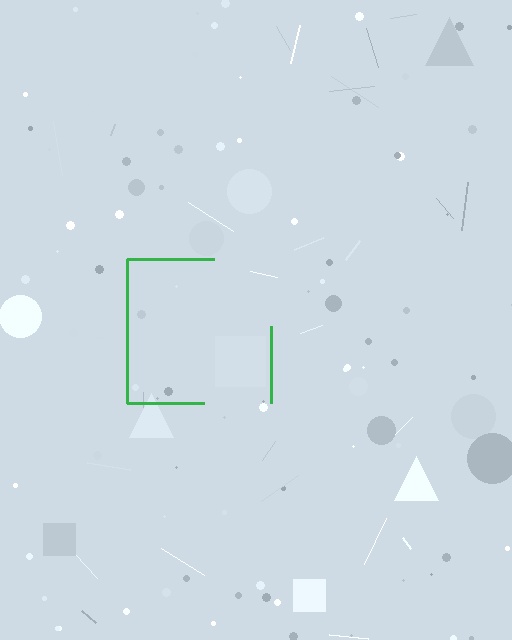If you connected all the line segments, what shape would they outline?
They would outline a square.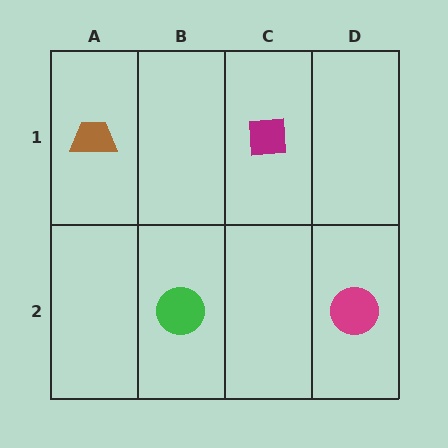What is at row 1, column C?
A magenta square.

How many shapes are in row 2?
2 shapes.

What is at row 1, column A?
A brown trapezoid.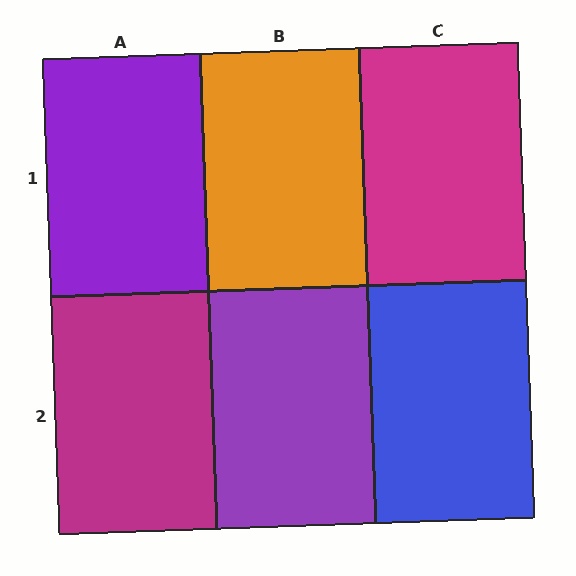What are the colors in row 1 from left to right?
Purple, orange, magenta.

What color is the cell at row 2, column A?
Magenta.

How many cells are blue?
1 cell is blue.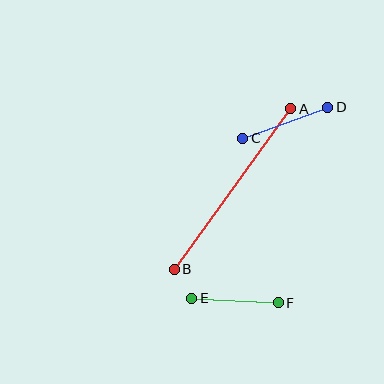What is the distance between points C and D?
The distance is approximately 90 pixels.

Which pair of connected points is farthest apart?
Points A and B are farthest apart.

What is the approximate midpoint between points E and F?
The midpoint is at approximately (235, 300) pixels.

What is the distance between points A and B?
The distance is approximately 198 pixels.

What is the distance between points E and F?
The distance is approximately 86 pixels.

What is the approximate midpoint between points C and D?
The midpoint is at approximately (285, 123) pixels.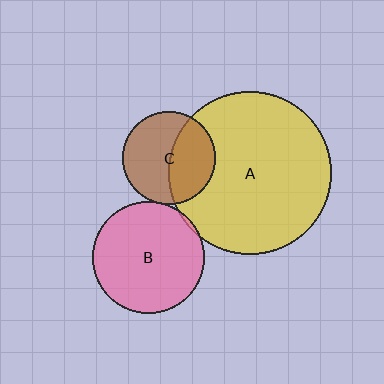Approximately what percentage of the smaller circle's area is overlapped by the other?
Approximately 5%.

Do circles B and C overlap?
Yes.